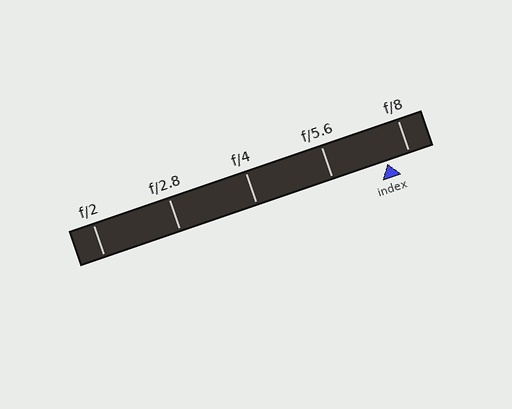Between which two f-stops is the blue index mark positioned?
The index mark is between f/5.6 and f/8.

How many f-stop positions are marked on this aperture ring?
There are 5 f-stop positions marked.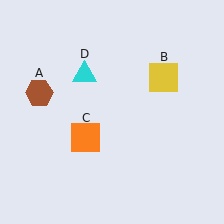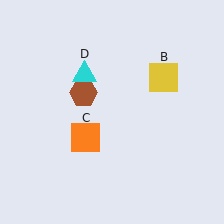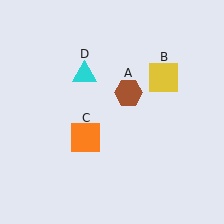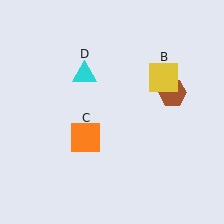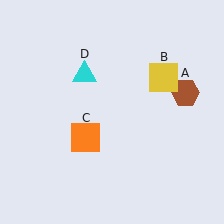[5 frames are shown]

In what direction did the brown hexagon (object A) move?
The brown hexagon (object A) moved right.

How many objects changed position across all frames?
1 object changed position: brown hexagon (object A).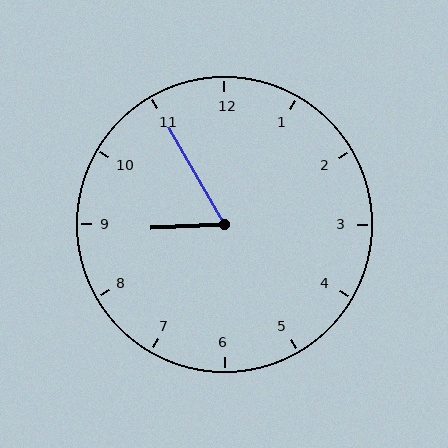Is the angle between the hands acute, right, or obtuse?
It is acute.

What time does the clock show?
8:55.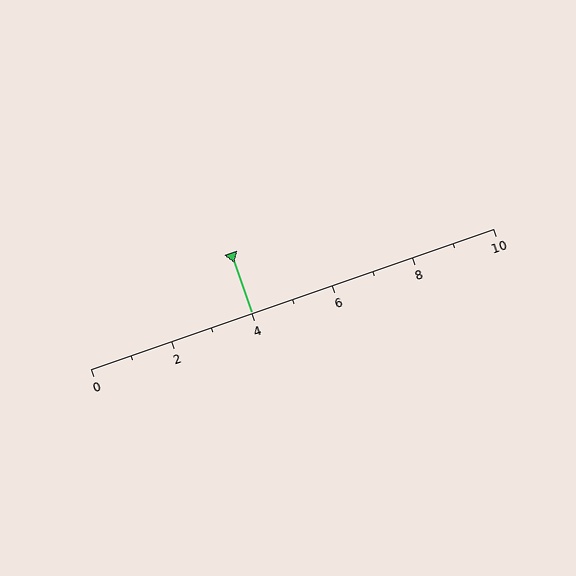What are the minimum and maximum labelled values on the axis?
The axis runs from 0 to 10.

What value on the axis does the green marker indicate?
The marker indicates approximately 4.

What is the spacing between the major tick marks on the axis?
The major ticks are spaced 2 apart.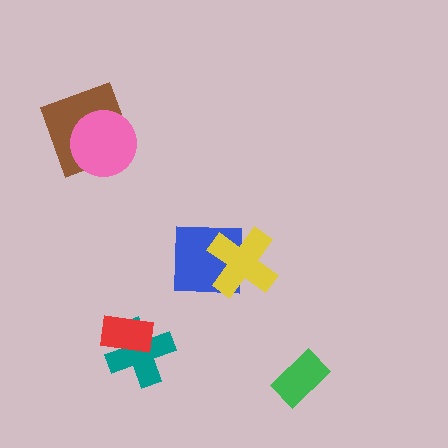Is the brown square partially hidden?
Yes, it is partially covered by another shape.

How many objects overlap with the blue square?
1 object overlaps with the blue square.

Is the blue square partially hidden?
Yes, it is partially covered by another shape.